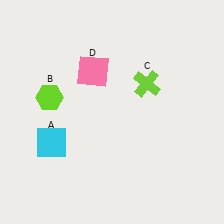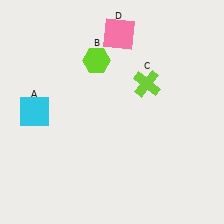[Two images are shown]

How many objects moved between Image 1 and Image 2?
3 objects moved between the two images.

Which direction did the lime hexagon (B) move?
The lime hexagon (B) moved right.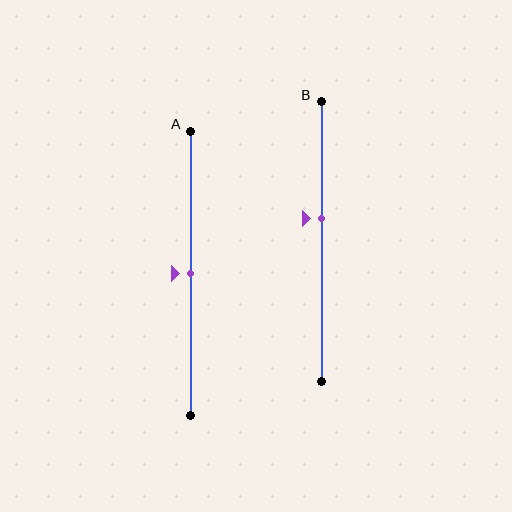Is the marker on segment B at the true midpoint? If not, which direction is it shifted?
No, the marker on segment B is shifted upward by about 8% of the segment length.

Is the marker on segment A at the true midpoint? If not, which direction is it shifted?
Yes, the marker on segment A is at the true midpoint.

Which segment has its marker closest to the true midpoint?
Segment A has its marker closest to the true midpoint.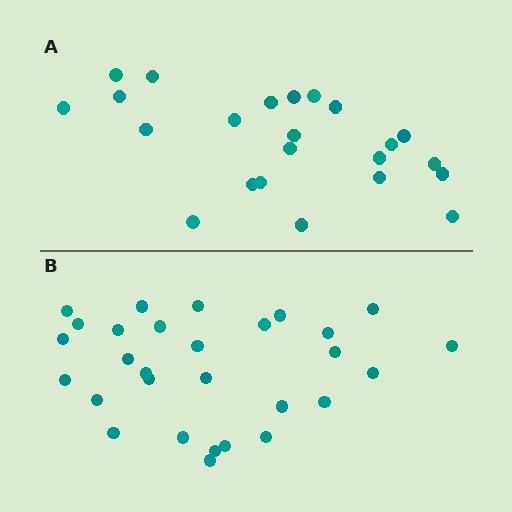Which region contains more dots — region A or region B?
Region B (the bottom region) has more dots.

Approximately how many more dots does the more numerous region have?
Region B has about 6 more dots than region A.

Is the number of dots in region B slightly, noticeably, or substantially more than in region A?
Region B has noticeably more, but not dramatically so. The ratio is roughly 1.3 to 1.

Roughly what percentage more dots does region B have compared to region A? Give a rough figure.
About 25% more.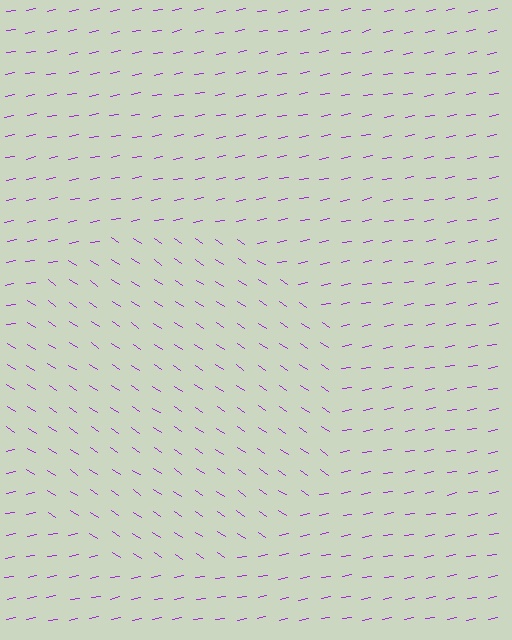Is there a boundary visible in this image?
Yes, there is a texture boundary formed by a change in line orientation.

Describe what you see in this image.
The image is filled with small purple line segments. A circle region in the image has lines oriented differently from the surrounding lines, creating a visible texture boundary.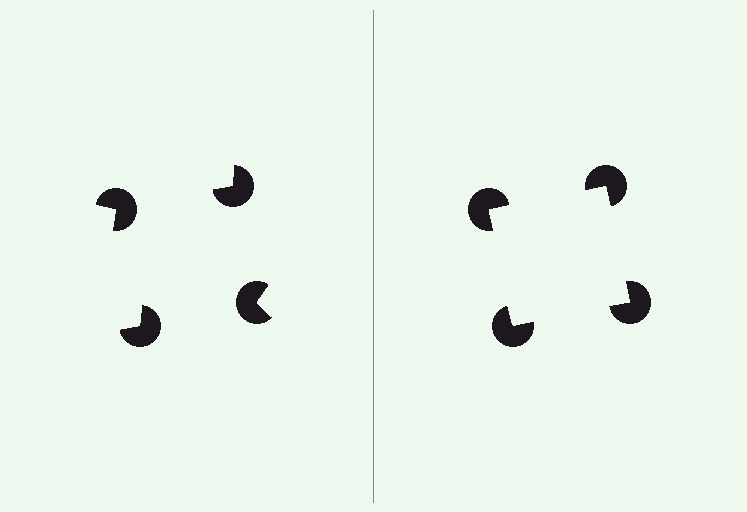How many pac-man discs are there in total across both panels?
8 — 4 on each side.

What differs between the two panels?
The pac-man discs are positioned identically on both sides; only the wedge orientations differ. On the right they align to a square; on the left they are misaligned.